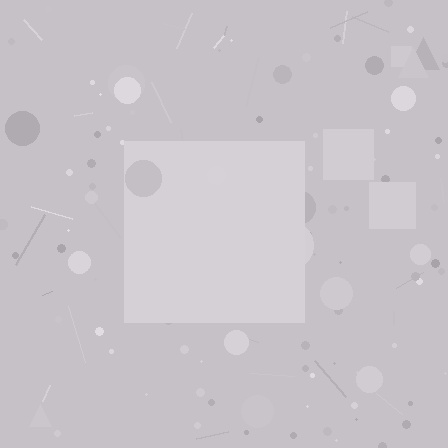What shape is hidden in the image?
A square is hidden in the image.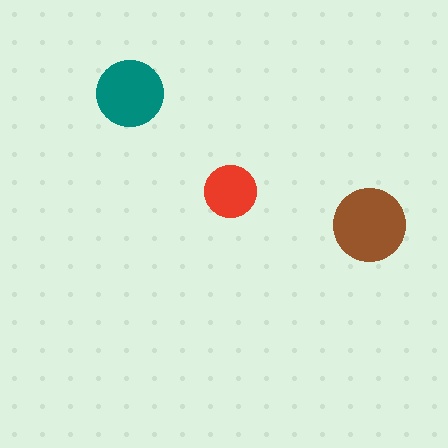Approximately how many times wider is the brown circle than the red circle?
About 1.5 times wider.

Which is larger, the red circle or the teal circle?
The teal one.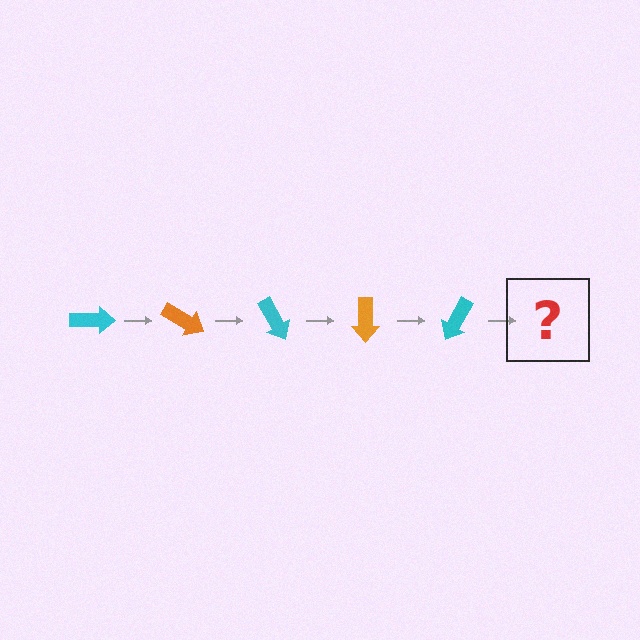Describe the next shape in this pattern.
It should be an orange arrow, rotated 150 degrees from the start.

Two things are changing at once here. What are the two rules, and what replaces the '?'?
The two rules are that it rotates 30 degrees each step and the color cycles through cyan and orange. The '?' should be an orange arrow, rotated 150 degrees from the start.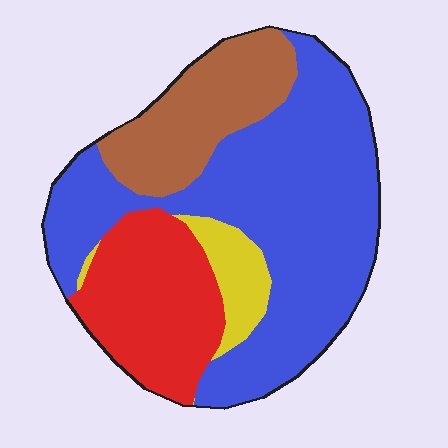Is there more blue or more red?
Blue.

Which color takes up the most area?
Blue, at roughly 55%.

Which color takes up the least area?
Yellow, at roughly 5%.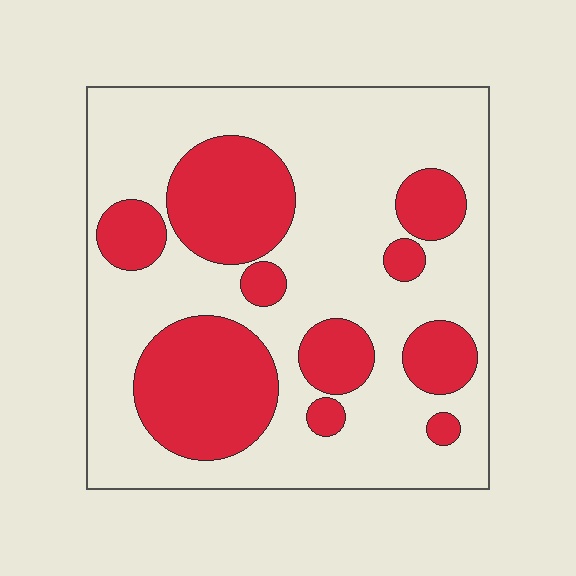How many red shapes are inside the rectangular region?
10.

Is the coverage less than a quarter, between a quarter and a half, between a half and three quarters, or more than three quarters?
Between a quarter and a half.